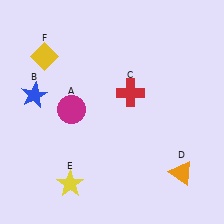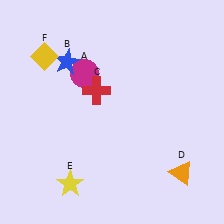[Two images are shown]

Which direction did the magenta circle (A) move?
The magenta circle (A) moved up.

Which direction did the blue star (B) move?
The blue star (B) moved up.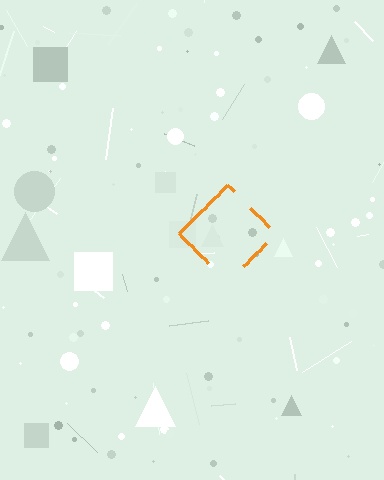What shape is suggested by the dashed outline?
The dashed outline suggests a diamond.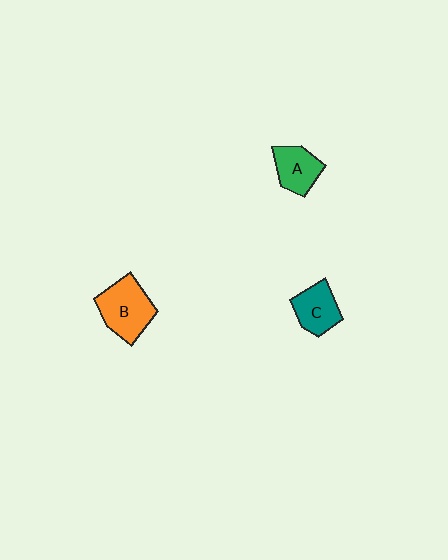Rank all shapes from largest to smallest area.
From largest to smallest: B (orange), C (teal), A (green).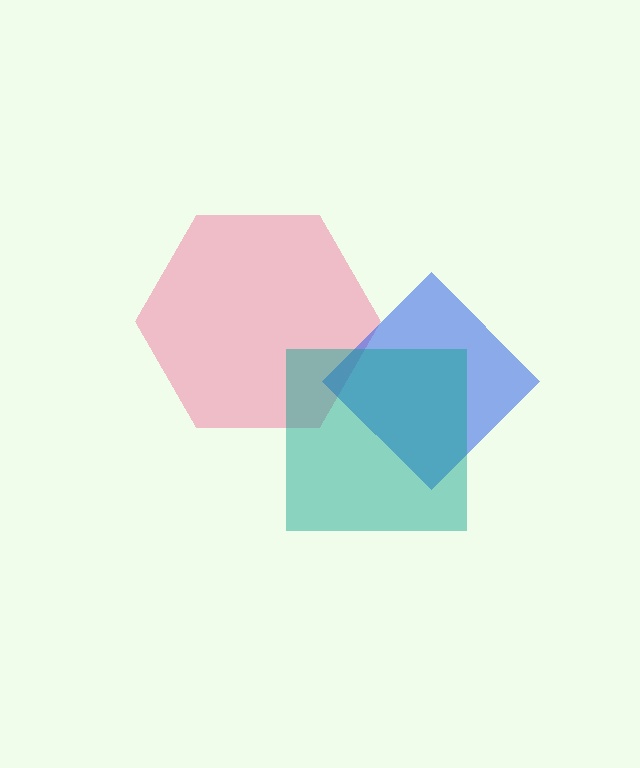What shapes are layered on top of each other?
The layered shapes are: a pink hexagon, a blue diamond, a teal square.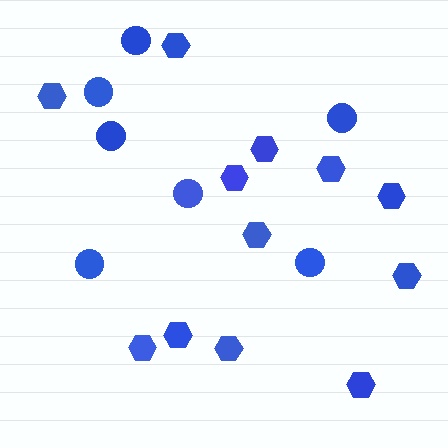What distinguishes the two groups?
There are 2 groups: one group of hexagons (12) and one group of circles (7).